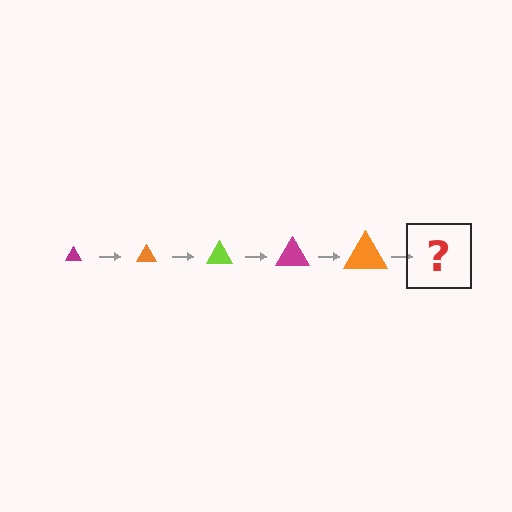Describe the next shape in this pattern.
It should be a lime triangle, larger than the previous one.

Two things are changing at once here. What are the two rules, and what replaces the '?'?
The two rules are that the triangle grows larger each step and the color cycles through magenta, orange, and lime. The '?' should be a lime triangle, larger than the previous one.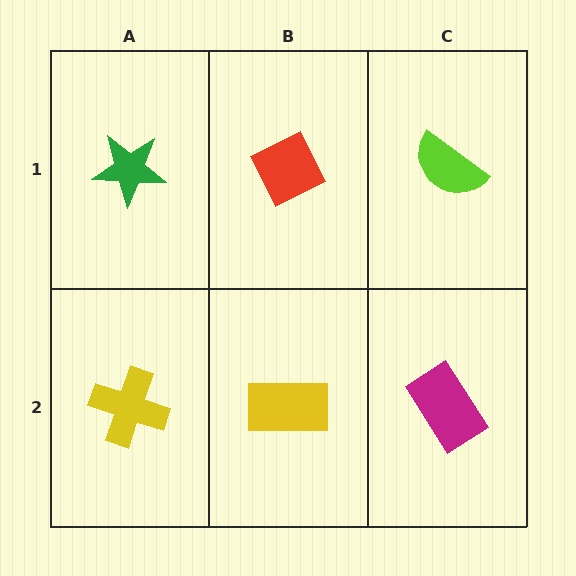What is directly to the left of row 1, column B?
A green star.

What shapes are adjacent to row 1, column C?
A magenta rectangle (row 2, column C), a red diamond (row 1, column B).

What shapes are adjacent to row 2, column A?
A green star (row 1, column A), a yellow rectangle (row 2, column B).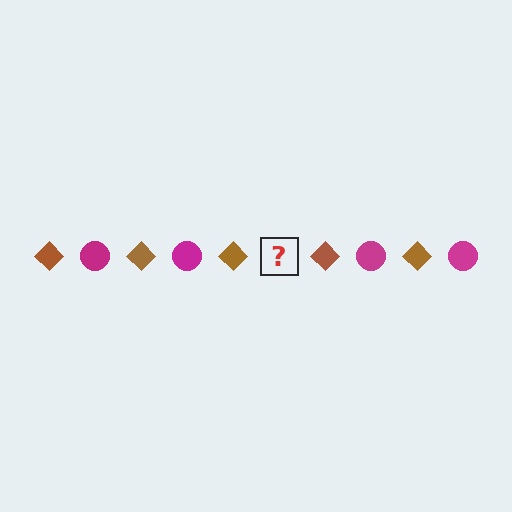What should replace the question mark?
The question mark should be replaced with a magenta circle.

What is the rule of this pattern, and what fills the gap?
The rule is that the pattern alternates between brown diamond and magenta circle. The gap should be filled with a magenta circle.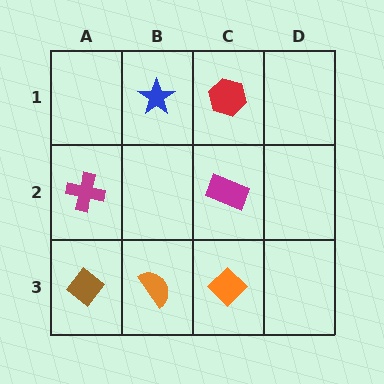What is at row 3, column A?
A brown diamond.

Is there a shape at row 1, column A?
No, that cell is empty.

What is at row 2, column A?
A magenta cross.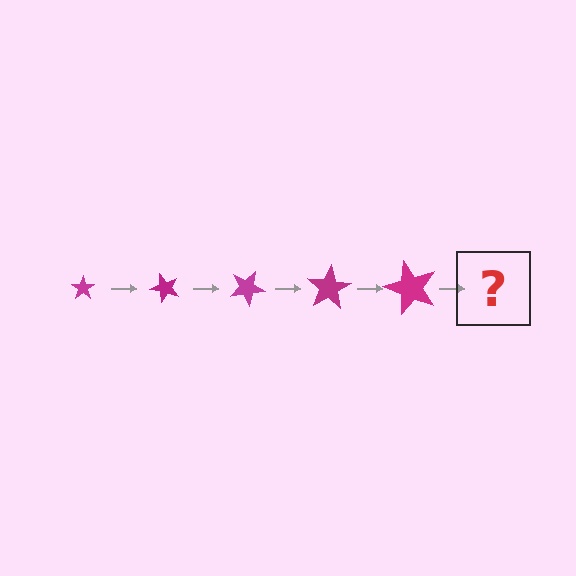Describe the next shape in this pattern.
It should be a star, larger than the previous one and rotated 250 degrees from the start.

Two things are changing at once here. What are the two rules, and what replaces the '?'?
The two rules are that the star grows larger each step and it rotates 50 degrees each step. The '?' should be a star, larger than the previous one and rotated 250 degrees from the start.